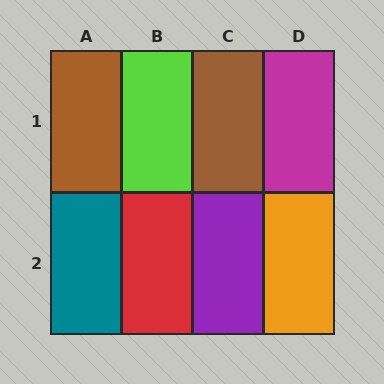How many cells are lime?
1 cell is lime.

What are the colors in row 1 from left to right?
Brown, lime, brown, magenta.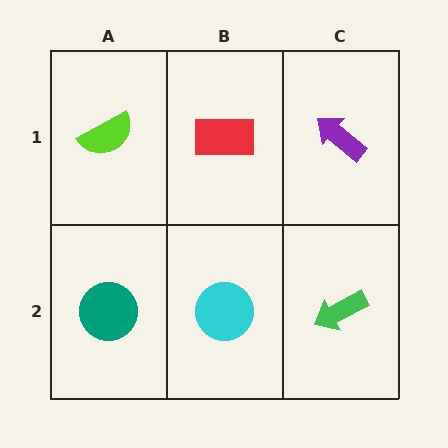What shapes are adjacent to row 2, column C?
A purple arrow (row 1, column C), a cyan circle (row 2, column B).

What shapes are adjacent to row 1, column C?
A green arrow (row 2, column C), a red rectangle (row 1, column B).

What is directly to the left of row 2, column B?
A teal circle.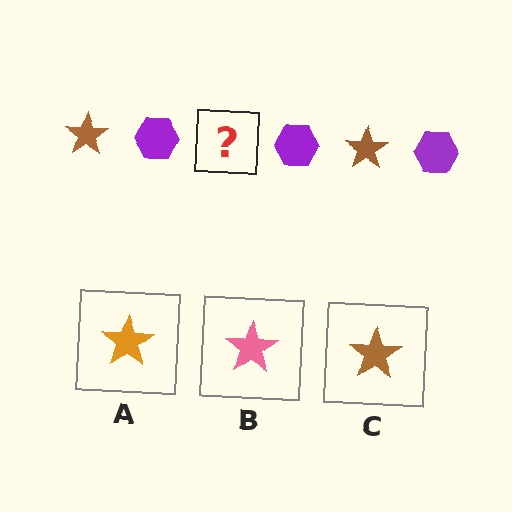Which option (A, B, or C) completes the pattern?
C.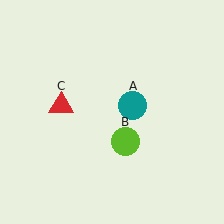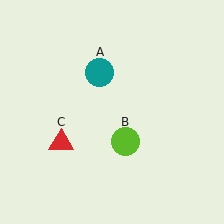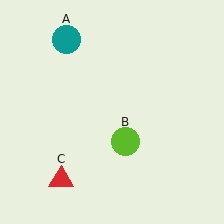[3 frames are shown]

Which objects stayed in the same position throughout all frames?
Lime circle (object B) remained stationary.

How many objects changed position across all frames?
2 objects changed position: teal circle (object A), red triangle (object C).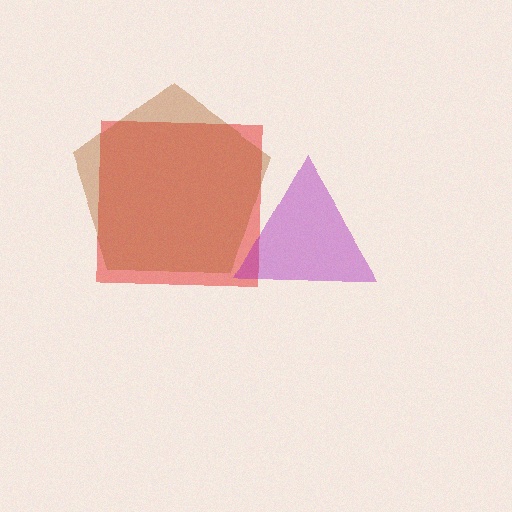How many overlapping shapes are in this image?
There are 3 overlapping shapes in the image.